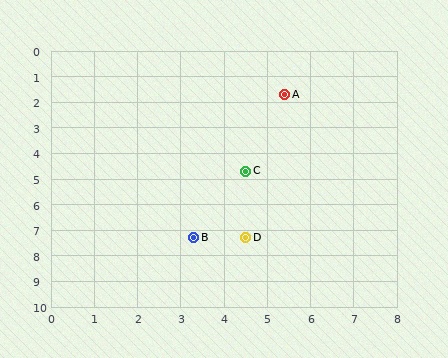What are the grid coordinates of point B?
Point B is at approximately (3.3, 7.3).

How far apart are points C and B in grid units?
Points C and B are about 2.9 grid units apart.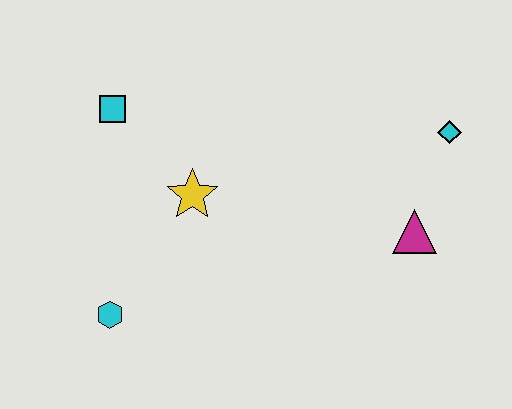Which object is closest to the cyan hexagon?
The yellow star is closest to the cyan hexagon.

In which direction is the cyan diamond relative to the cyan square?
The cyan diamond is to the right of the cyan square.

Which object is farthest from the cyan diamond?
The cyan hexagon is farthest from the cyan diamond.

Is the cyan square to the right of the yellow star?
No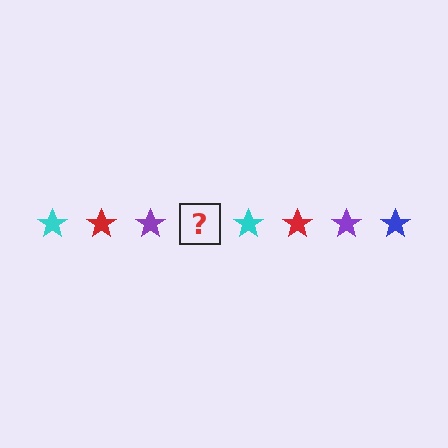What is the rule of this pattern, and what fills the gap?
The rule is that the pattern cycles through cyan, red, purple, blue stars. The gap should be filled with a blue star.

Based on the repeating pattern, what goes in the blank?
The blank should be a blue star.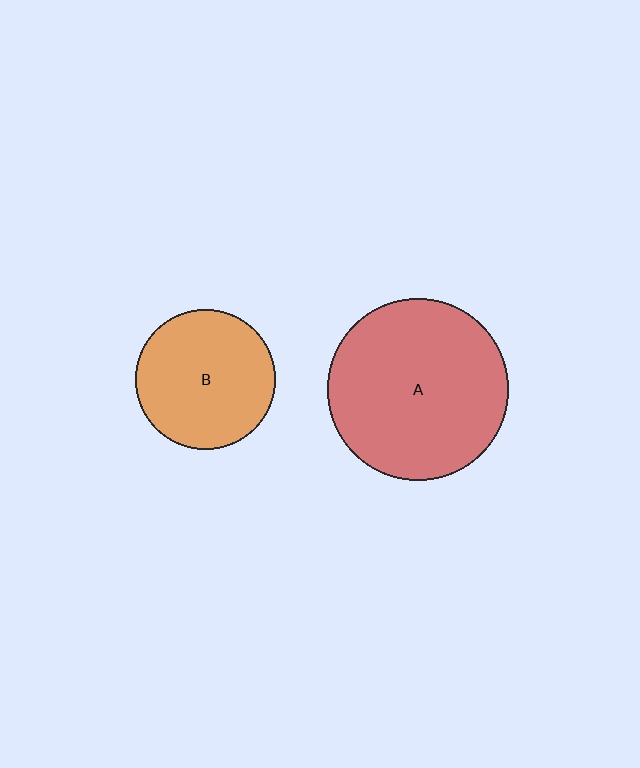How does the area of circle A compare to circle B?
Approximately 1.7 times.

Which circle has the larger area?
Circle A (red).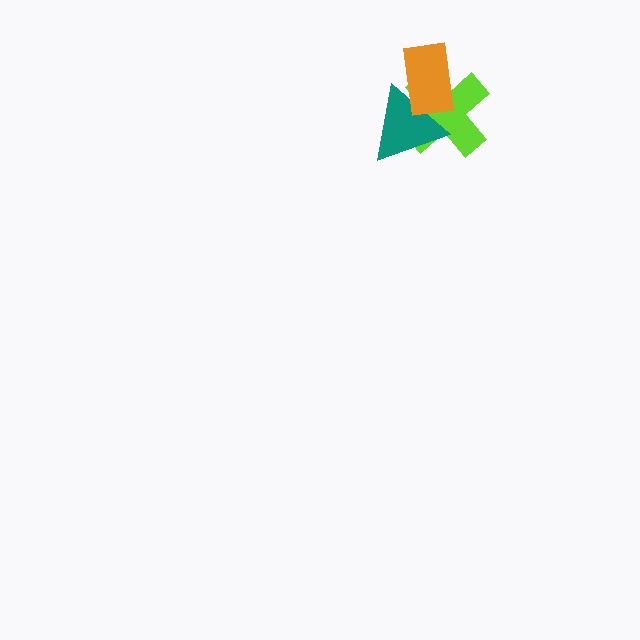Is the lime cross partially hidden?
Yes, it is partially covered by another shape.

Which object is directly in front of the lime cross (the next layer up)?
The teal triangle is directly in front of the lime cross.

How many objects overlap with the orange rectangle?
2 objects overlap with the orange rectangle.